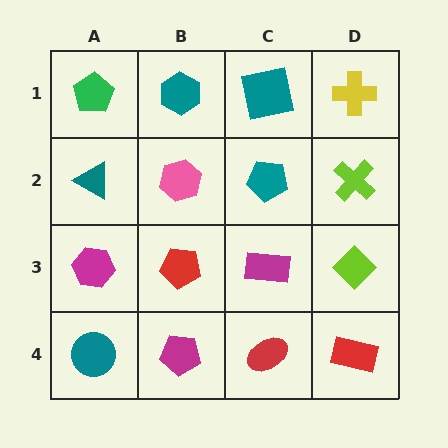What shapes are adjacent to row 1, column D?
A lime cross (row 2, column D), a teal square (row 1, column C).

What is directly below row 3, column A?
A teal circle.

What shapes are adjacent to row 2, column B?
A teal hexagon (row 1, column B), a red pentagon (row 3, column B), a teal triangle (row 2, column A), a teal pentagon (row 2, column C).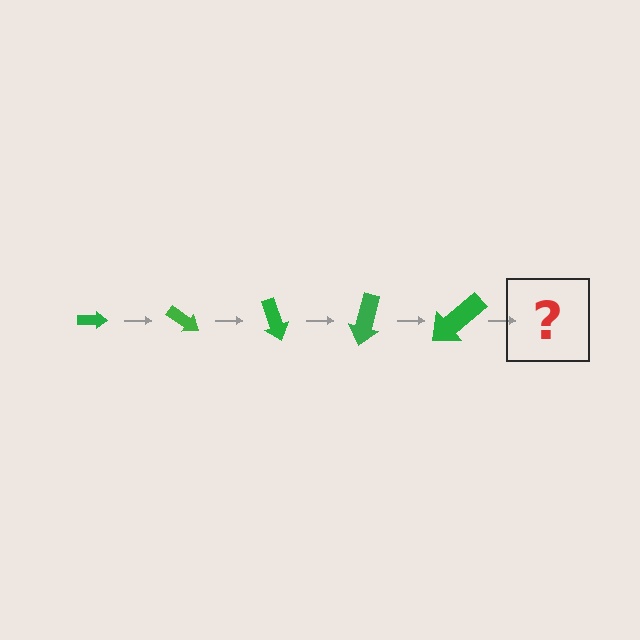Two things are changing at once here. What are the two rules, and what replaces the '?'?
The two rules are that the arrow grows larger each step and it rotates 35 degrees each step. The '?' should be an arrow, larger than the previous one and rotated 175 degrees from the start.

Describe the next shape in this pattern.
It should be an arrow, larger than the previous one and rotated 175 degrees from the start.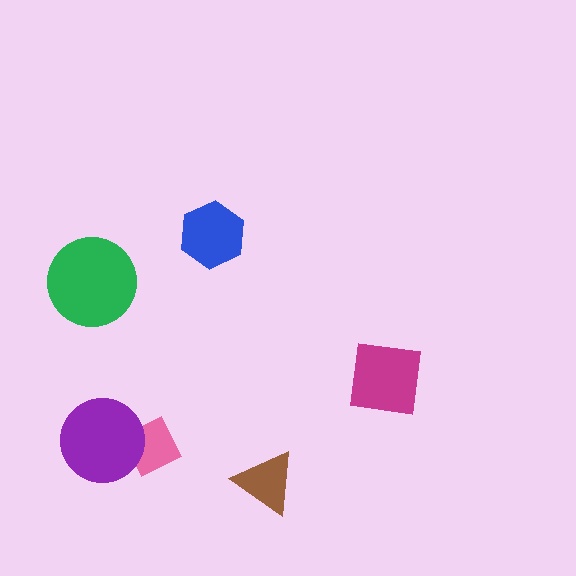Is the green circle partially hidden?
No, no other shape covers it.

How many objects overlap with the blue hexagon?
0 objects overlap with the blue hexagon.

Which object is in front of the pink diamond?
The purple circle is in front of the pink diamond.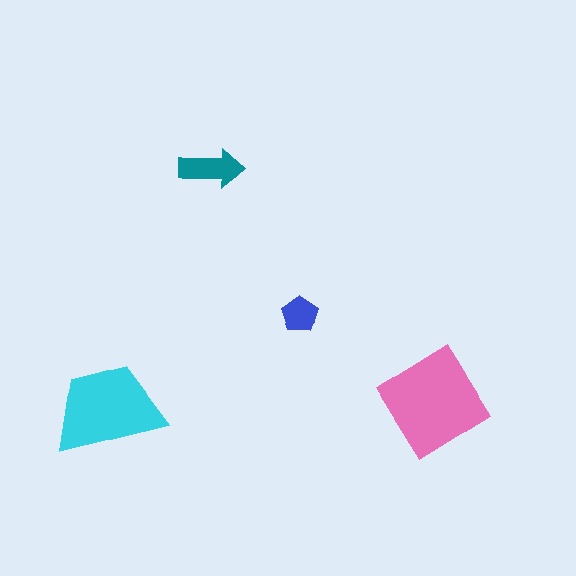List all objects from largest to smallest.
The pink diamond, the cyan trapezoid, the teal arrow, the blue pentagon.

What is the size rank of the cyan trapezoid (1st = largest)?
2nd.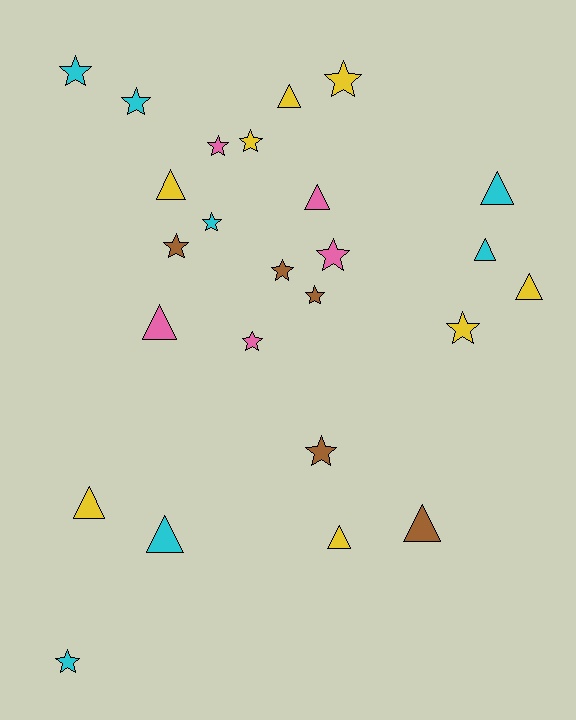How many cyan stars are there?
There are 4 cyan stars.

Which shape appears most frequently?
Star, with 14 objects.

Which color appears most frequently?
Yellow, with 8 objects.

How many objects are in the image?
There are 25 objects.